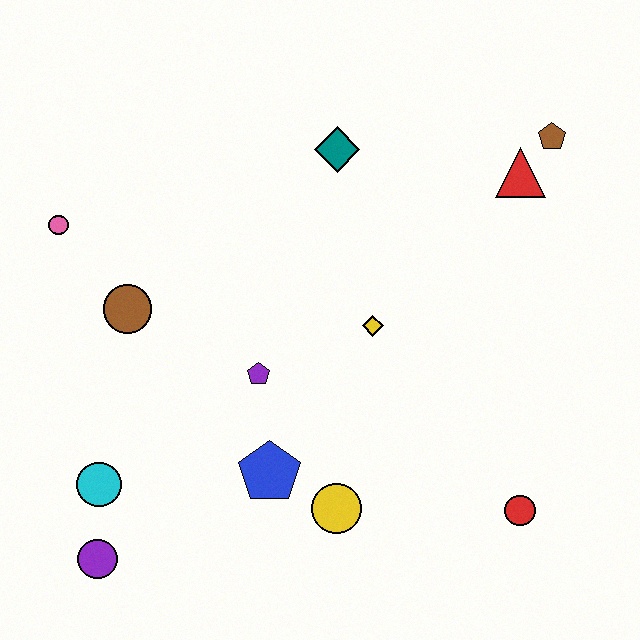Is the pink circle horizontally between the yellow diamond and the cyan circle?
No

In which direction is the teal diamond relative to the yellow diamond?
The teal diamond is above the yellow diamond.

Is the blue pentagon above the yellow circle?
Yes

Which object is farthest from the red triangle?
The purple circle is farthest from the red triangle.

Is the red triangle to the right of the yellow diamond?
Yes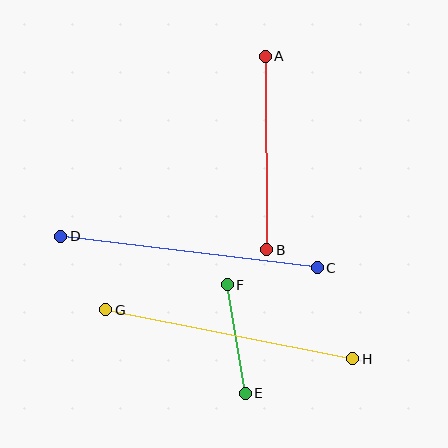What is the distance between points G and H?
The distance is approximately 252 pixels.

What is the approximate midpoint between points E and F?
The midpoint is at approximately (236, 339) pixels.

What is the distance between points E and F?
The distance is approximately 110 pixels.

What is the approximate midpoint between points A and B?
The midpoint is at approximately (266, 153) pixels.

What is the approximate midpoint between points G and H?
The midpoint is at approximately (229, 334) pixels.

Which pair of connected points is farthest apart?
Points C and D are farthest apart.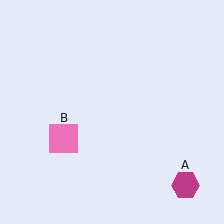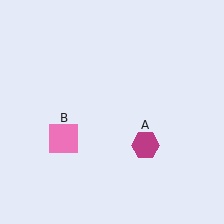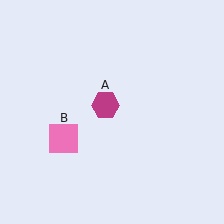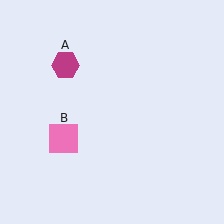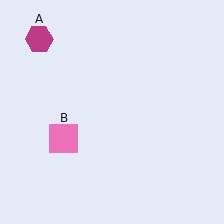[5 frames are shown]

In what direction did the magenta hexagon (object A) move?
The magenta hexagon (object A) moved up and to the left.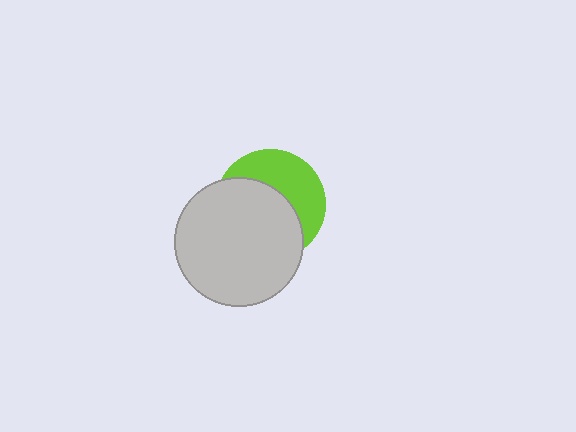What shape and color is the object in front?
The object in front is a light gray circle.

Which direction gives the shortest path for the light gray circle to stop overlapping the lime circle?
Moving toward the lower-left gives the shortest separation.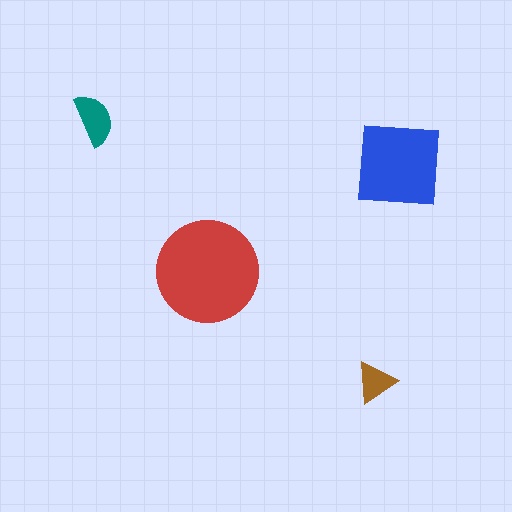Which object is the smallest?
The brown triangle.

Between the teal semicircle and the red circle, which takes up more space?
The red circle.